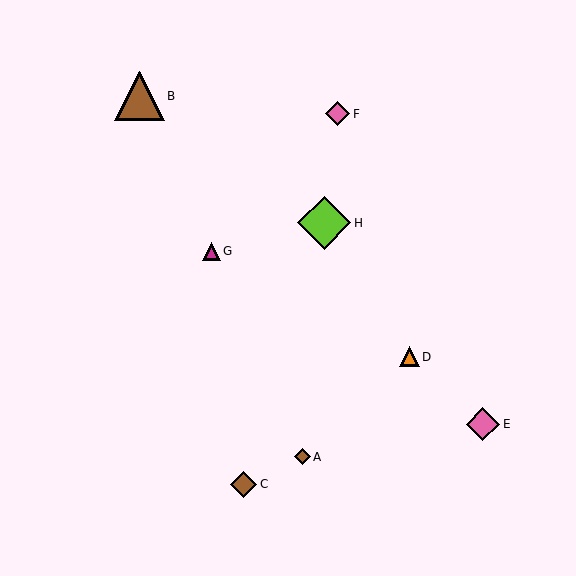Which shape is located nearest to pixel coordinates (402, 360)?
The orange triangle (labeled D) at (409, 357) is nearest to that location.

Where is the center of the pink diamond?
The center of the pink diamond is at (483, 424).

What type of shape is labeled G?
Shape G is a magenta triangle.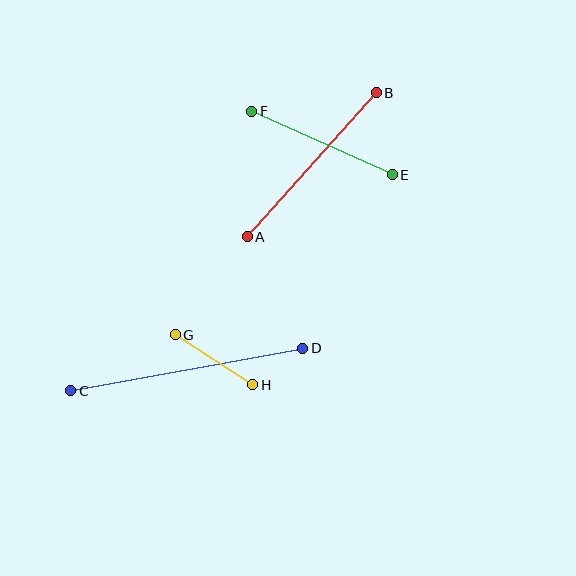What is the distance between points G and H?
The distance is approximately 93 pixels.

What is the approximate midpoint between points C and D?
The midpoint is at approximately (187, 369) pixels.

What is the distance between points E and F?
The distance is approximately 154 pixels.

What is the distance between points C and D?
The distance is approximately 236 pixels.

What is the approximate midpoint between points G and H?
The midpoint is at approximately (214, 360) pixels.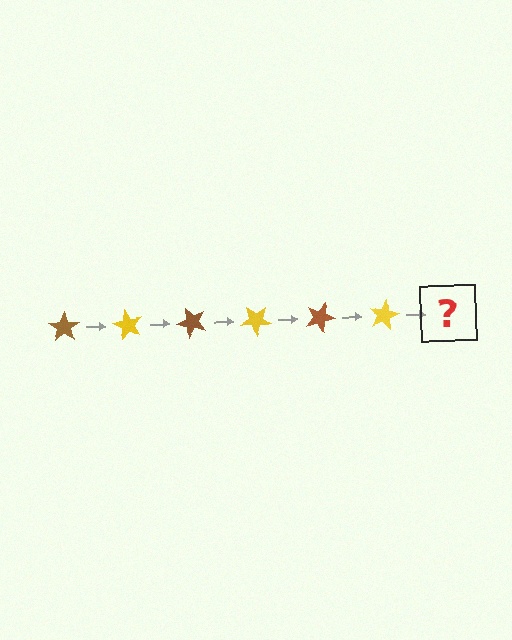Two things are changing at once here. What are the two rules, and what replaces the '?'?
The two rules are that it rotates 60 degrees each step and the color cycles through brown and yellow. The '?' should be a brown star, rotated 360 degrees from the start.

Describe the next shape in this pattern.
It should be a brown star, rotated 360 degrees from the start.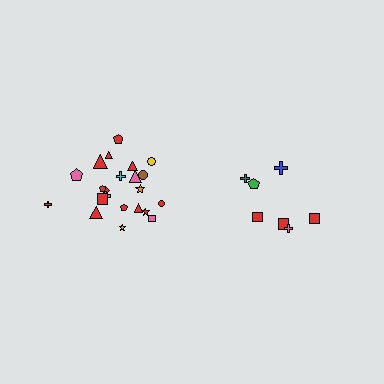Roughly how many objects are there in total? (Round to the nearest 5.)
Roughly 30 objects in total.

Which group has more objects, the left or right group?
The left group.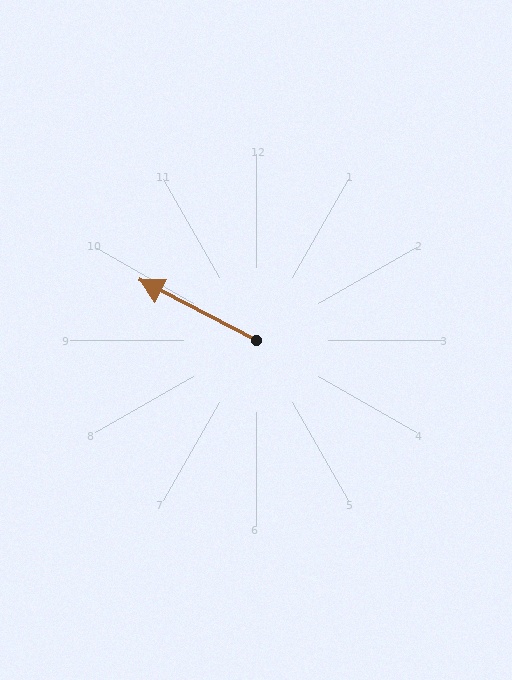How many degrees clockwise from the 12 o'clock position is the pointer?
Approximately 297 degrees.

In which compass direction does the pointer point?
Northwest.